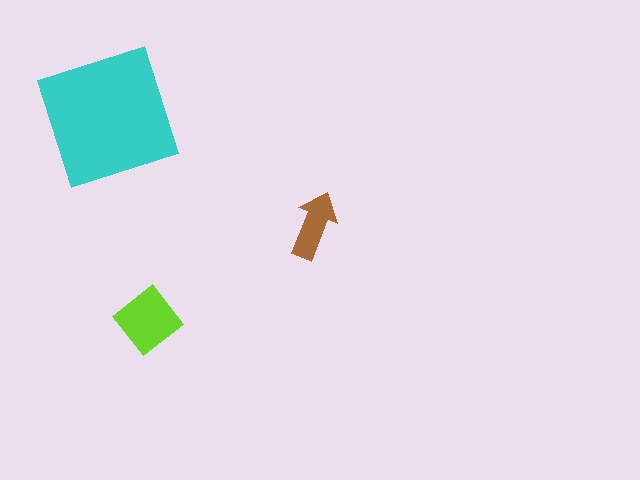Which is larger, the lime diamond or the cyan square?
The cyan square.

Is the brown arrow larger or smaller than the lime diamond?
Smaller.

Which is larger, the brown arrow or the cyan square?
The cyan square.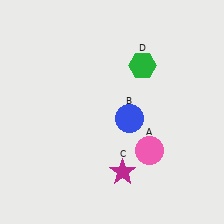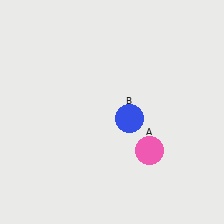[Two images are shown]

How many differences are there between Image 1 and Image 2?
There are 2 differences between the two images.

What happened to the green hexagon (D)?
The green hexagon (D) was removed in Image 2. It was in the top-right area of Image 1.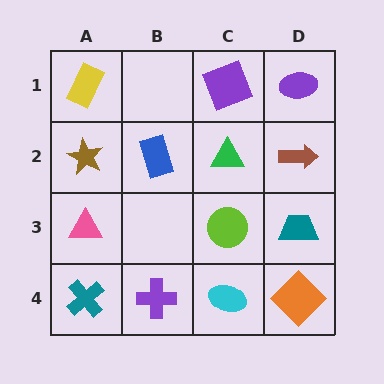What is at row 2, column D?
A brown arrow.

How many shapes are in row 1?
3 shapes.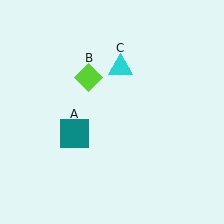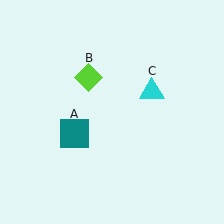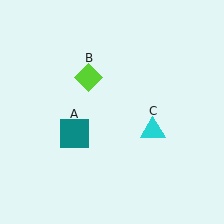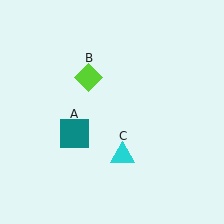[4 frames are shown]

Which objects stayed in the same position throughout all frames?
Teal square (object A) and lime diamond (object B) remained stationary.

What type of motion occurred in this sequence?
The cyan triangle (object C) rotated clockwise around the center of the scene.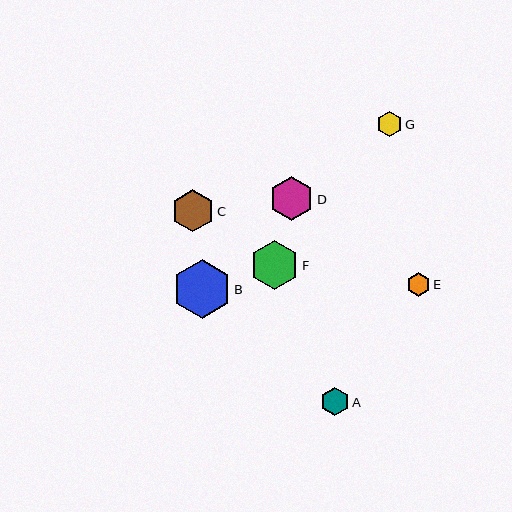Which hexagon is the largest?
Hexagon B is the largest with a size of approximately 59 pixels.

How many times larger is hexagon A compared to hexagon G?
Hexagon A is approximately 1.1 times the size of hexagon G.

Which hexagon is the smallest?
Hexagon E is the smallest with a size of approximately 23 pixels.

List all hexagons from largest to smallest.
From largest to smallest: B, F, D, C, A, G, E.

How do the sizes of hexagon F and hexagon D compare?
Hexagon F and hexagon D are approximately the same size.